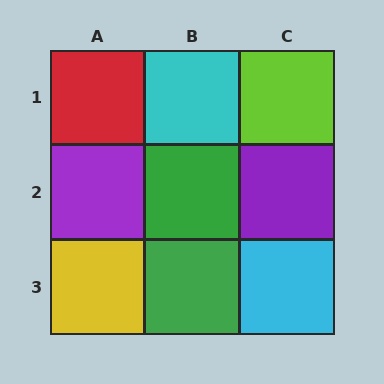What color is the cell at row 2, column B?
Green.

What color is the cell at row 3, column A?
Yellow.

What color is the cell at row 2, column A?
Purple.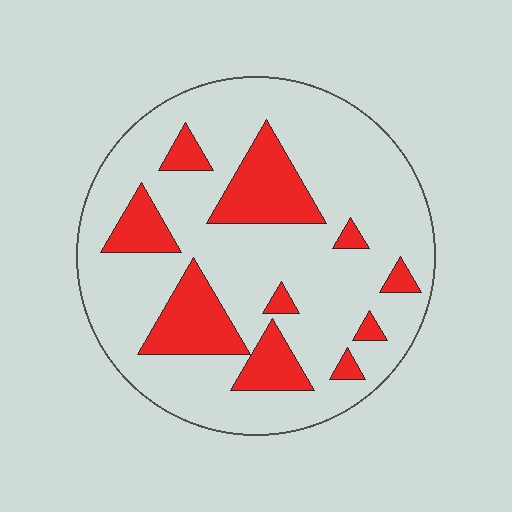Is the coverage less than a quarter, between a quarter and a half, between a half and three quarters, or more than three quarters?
Less than a quarter.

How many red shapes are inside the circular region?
10.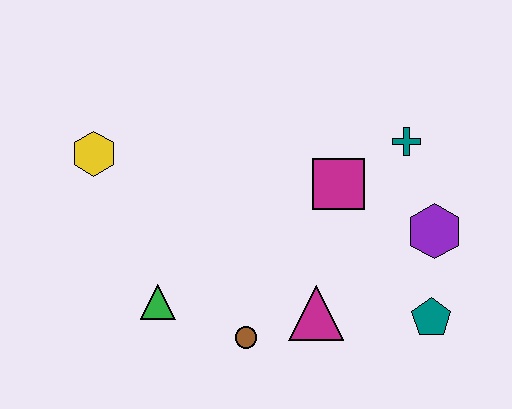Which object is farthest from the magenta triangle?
The yellow hexagon is farthest from the magenta triangle.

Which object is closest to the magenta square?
The teal cross is closest to the magenta square.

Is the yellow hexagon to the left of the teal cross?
Yes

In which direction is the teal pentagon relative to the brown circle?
The teal pentagon is to the right of the brown circle.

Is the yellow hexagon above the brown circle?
Yes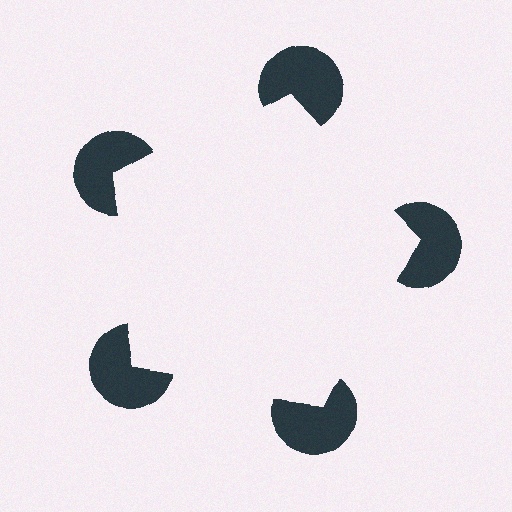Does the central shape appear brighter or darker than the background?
It typically appears slightly brighter than the background, even though no actual brightness change is drawn.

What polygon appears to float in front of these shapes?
An illusory pentagon — its edges are inferred from the aligned wedge cuts in the pac-man discs, not physically drawn.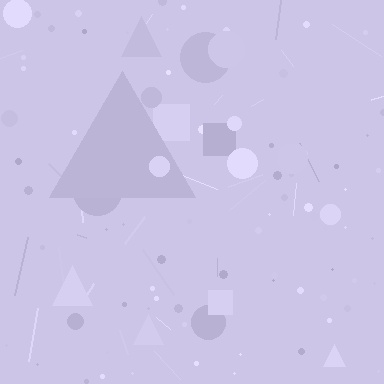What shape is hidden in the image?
A triangle is hidden in the image.